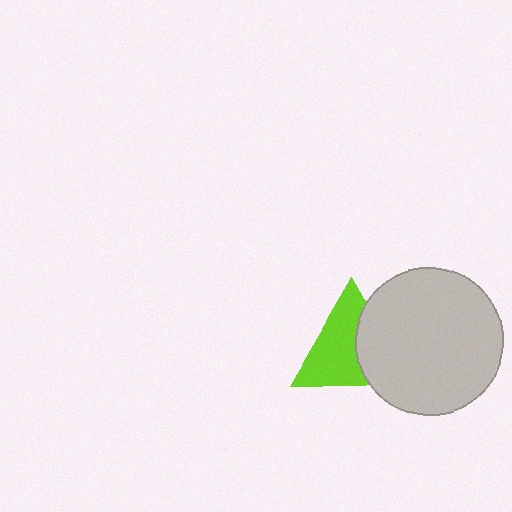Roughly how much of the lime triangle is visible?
About half of it is visible (roughly 61%).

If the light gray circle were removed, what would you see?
You would see the complete lime triangle.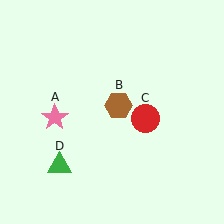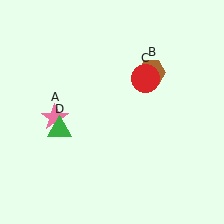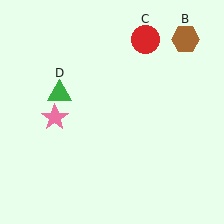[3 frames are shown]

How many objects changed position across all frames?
3 objects changed position: brown hexagon (object B), red circle (object C), green triangle (object D).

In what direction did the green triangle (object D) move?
The green triangle (object D) moved up.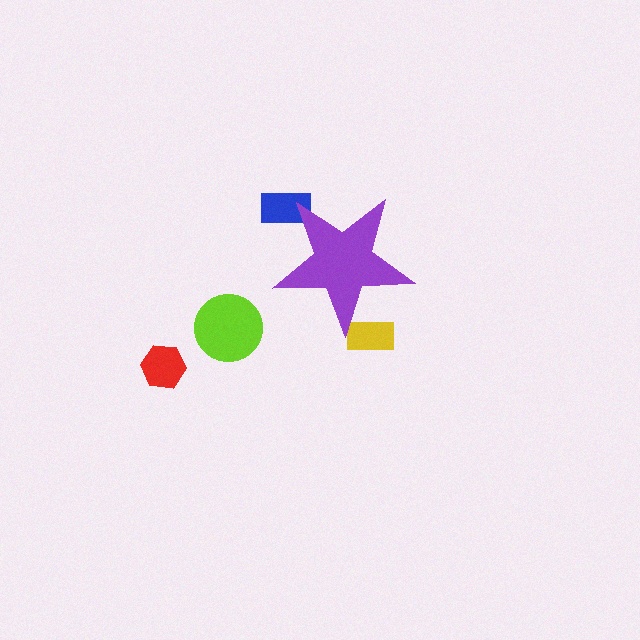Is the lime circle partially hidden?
No, the lime circle is fully visible.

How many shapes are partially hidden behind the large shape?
2 shapes are partially hidden.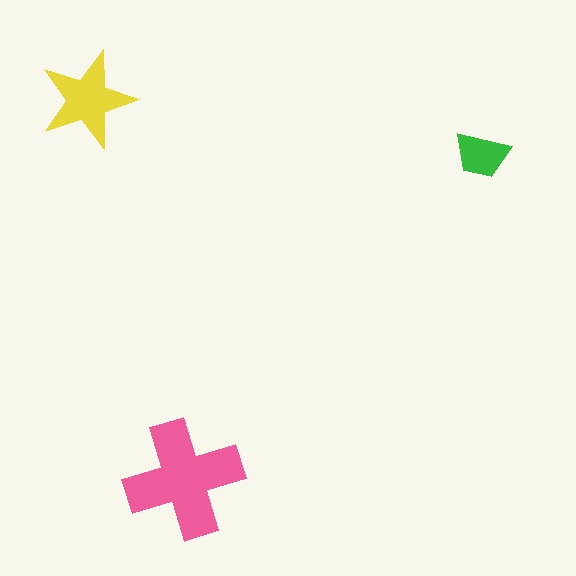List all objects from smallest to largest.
The green trapezoid, the yellow star, the pink cross.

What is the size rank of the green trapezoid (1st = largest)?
3rd.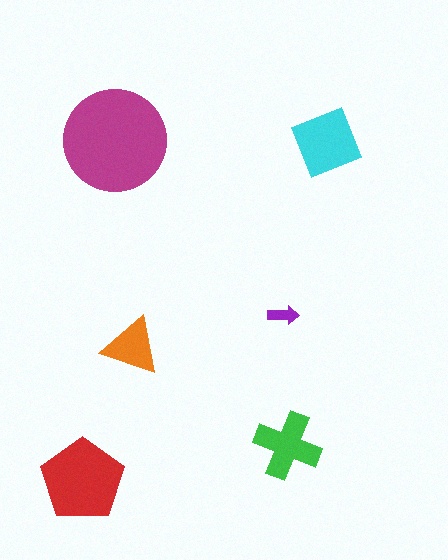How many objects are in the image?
There are 6 objects in the image.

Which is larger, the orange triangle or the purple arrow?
The orange triangle.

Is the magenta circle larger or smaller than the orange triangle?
Larger.